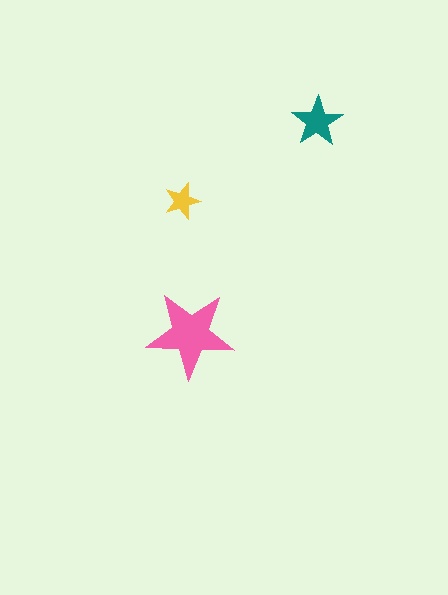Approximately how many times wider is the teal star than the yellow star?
About 1.5 times wider.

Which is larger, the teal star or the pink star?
The pink one.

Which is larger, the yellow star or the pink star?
The pink one.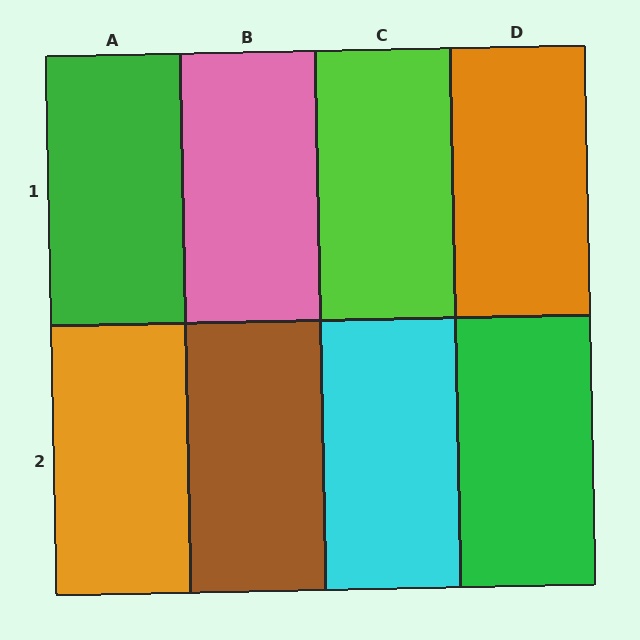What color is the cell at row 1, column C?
Lime.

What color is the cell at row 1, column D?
Orange.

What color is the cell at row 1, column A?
Green.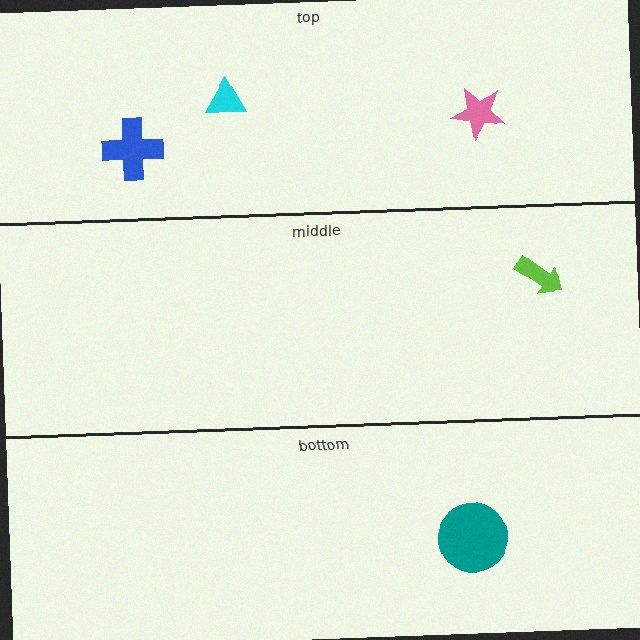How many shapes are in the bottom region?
1.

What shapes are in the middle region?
The lime arrow.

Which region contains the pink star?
The top region.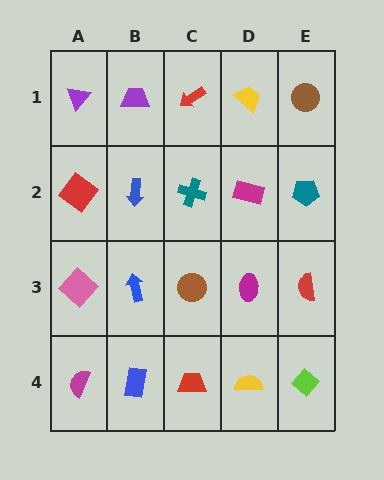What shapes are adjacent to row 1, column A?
A red diamond (row 2, column A), a purple trapezoid (row 1, column B).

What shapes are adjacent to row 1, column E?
A teal pentagon (row 2, column E), a yellow trapezoid (row 1, column D).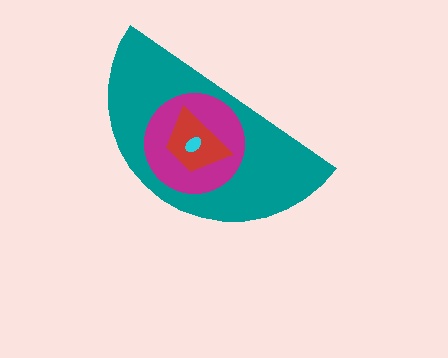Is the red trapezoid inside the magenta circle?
Yes.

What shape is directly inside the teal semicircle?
The magenta circle.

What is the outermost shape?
The teal semicircle.